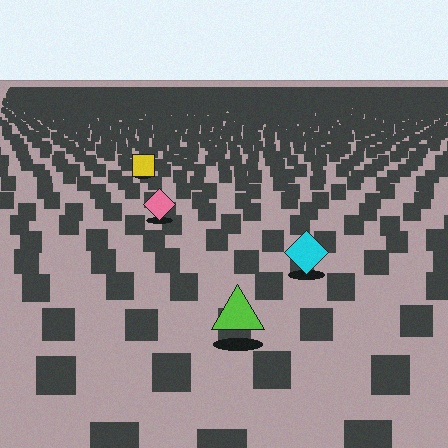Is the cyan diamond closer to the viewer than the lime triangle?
No. The lime triangle is closer — you can tell from the texture gradient: the ground texture is coarser near it.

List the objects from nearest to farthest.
From nearest to farthest: the lime triangle, the cyan diamond, the pink diamond, the yellow square.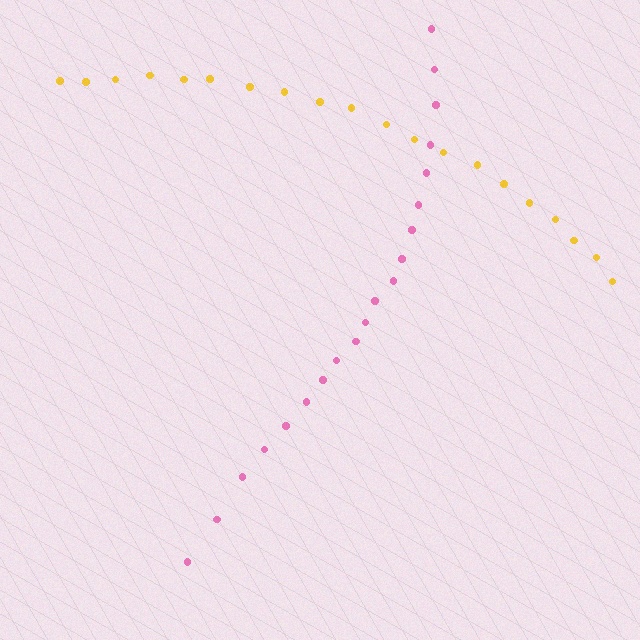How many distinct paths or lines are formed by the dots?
There are 2 distinct paths.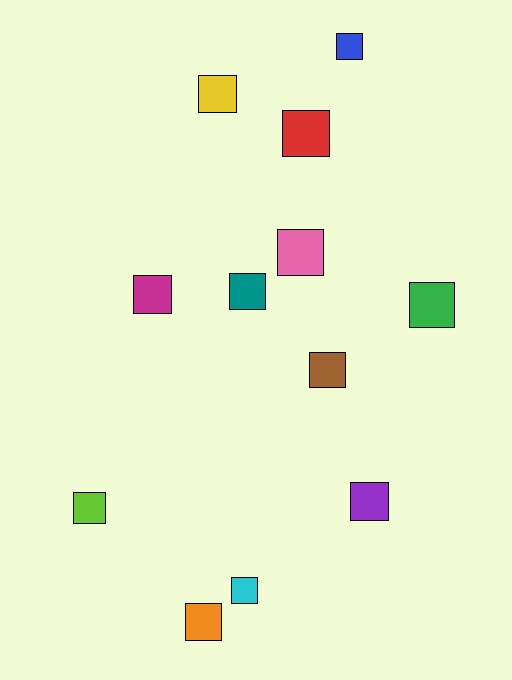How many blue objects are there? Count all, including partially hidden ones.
There is 1 blue object.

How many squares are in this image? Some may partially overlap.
There are 12 squares.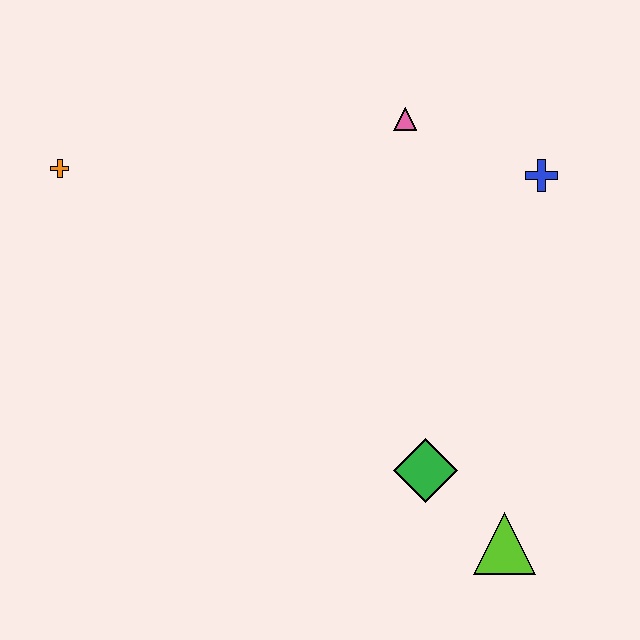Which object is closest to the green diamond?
The lime triangle is closest to the green diamond.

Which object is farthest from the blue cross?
The orange cross is farthest from the blue cross.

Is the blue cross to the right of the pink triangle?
Yes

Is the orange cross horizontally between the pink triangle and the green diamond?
No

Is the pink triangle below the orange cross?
No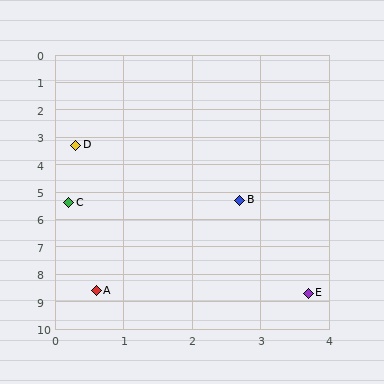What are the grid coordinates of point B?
Point B is at approximately (2.7, 5.3).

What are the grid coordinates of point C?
Point C is at approximately (0.2, 5.4).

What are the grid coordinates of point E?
Point E is at approximately (3.7, 8.7).